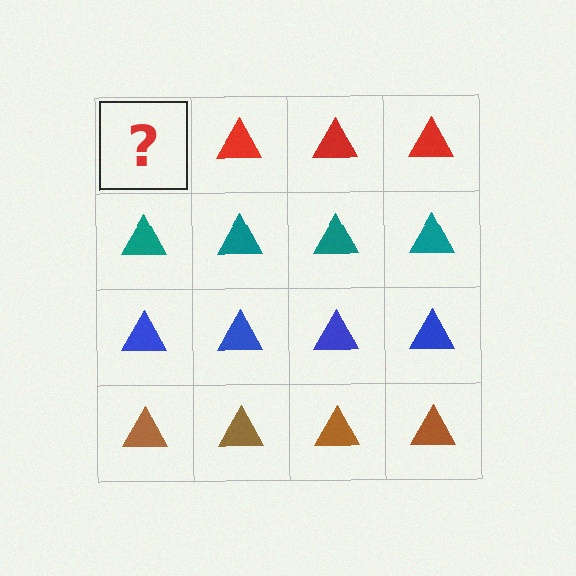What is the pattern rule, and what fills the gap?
The rule is that each row has a consistent color. The gap should be filled with a red triangle.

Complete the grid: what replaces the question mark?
The question mark should be replaced with a red triangle.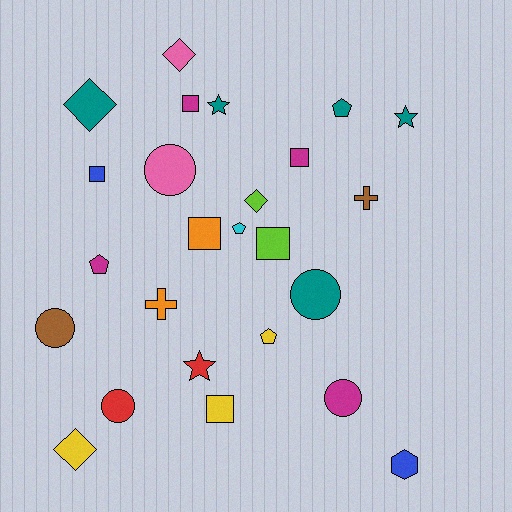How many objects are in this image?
There are 25 objects.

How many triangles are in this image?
There are no triangles.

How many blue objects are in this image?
There are 2 blue objects.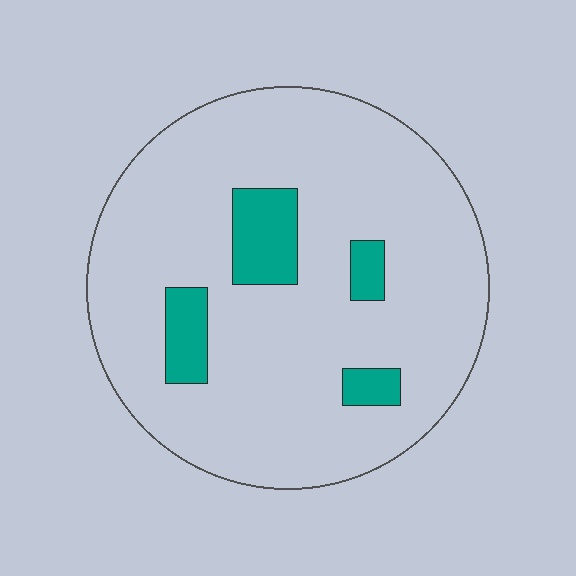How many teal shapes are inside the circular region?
4.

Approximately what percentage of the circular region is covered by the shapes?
Approximately 10%.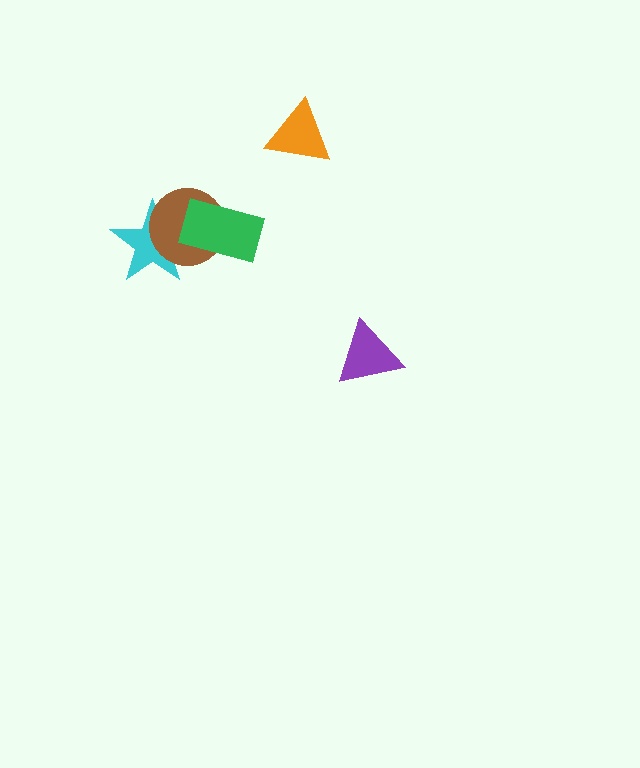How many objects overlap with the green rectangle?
2 objects overlap with the green rectangle.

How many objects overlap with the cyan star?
2 objects overlap with the cyan star.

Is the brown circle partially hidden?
Yes, it is partially covered by another shape.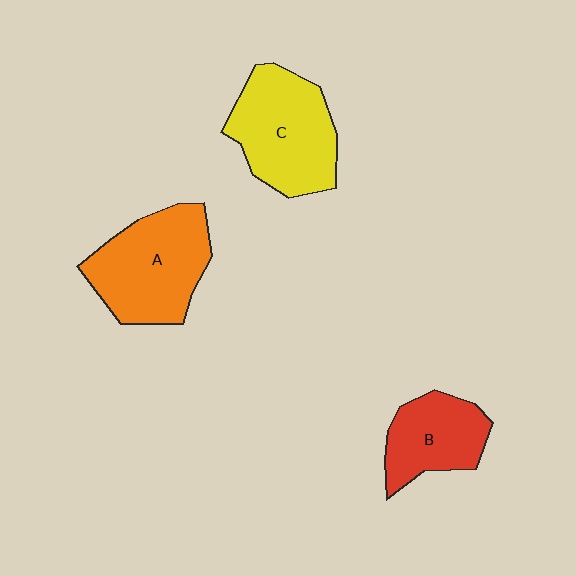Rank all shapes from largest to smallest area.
From largest to smallest: A (orange), C (yellow), B (red).